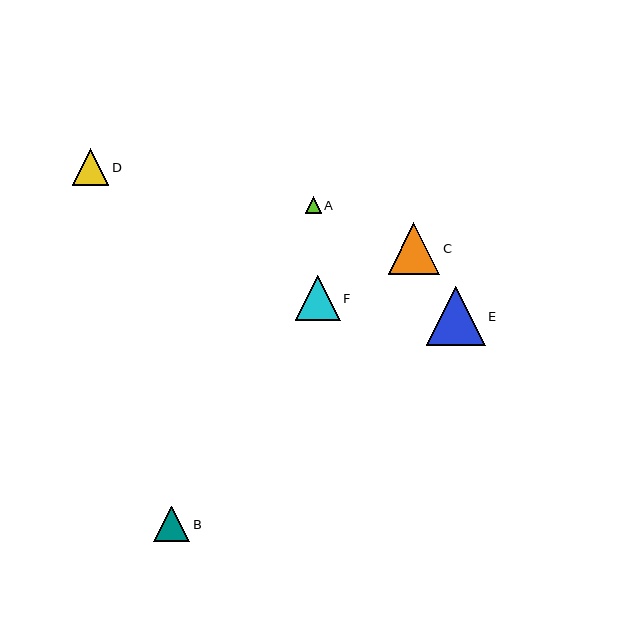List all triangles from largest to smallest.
From largest to smallest: E, C, F, D, B, A.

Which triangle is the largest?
Triangle E is the largest with a size of approximately 59 pixels.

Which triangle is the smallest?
Triangle A is the smallest with a size of approximately 16 pixels.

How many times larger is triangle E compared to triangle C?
Triangle E is approximately 1.2 times the size of triangle C.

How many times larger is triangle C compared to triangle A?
Triangle C is approximately 3.2 times the size of triangle A.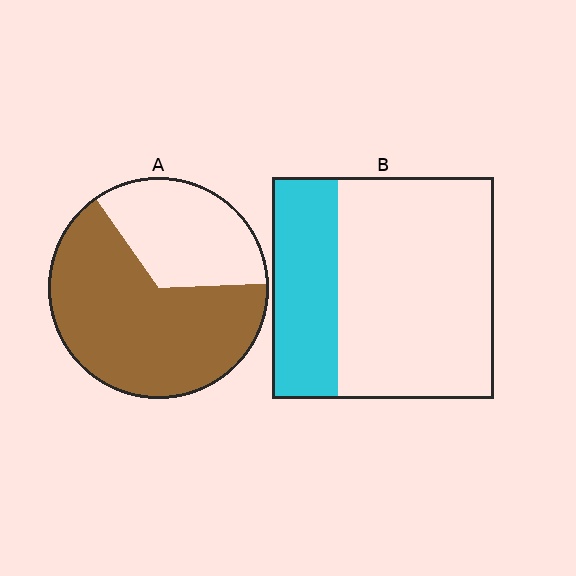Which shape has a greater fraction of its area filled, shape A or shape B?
Shape A.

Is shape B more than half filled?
No.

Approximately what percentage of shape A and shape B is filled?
A is approximately 65% and B is approximately 30%.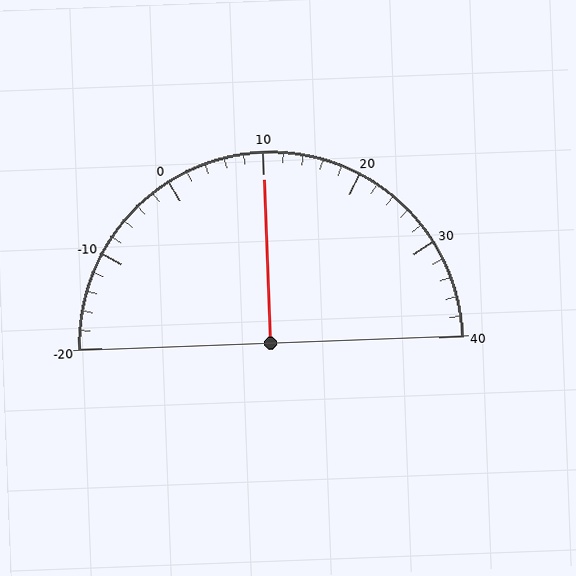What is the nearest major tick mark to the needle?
The nearest major tick mark is 10.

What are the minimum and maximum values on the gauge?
The gauge ranges from -20 to 40.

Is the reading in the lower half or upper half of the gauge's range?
The reading is in the upper half of the range (-20 to 40).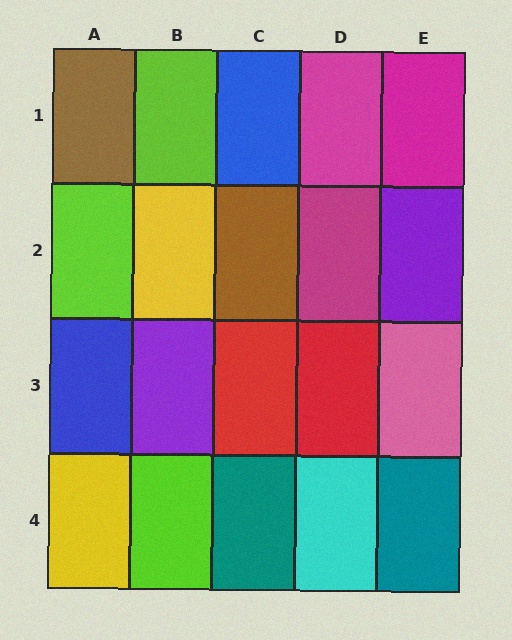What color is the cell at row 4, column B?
Lime.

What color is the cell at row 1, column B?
Lime.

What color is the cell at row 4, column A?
Yellow.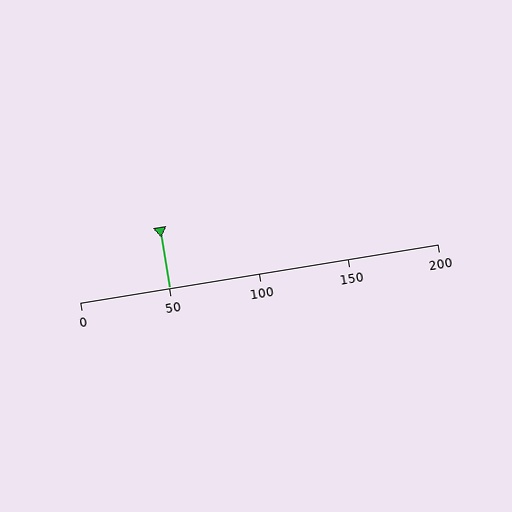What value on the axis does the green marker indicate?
The marker indicates approximately 50.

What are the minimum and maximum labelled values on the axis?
The axis runs from 0 to 200.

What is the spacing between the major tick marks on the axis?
The major ticks are spaced 50 apart.